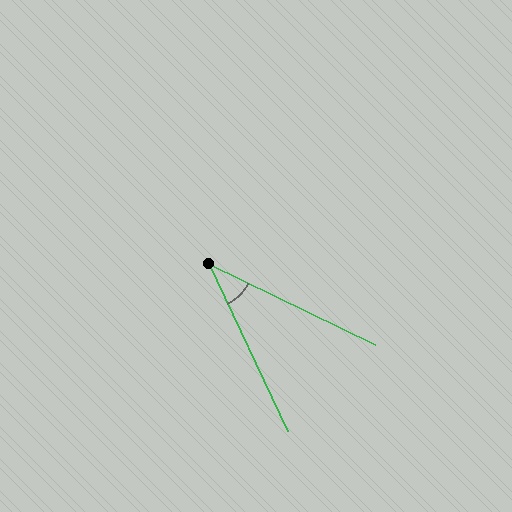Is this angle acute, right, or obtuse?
It is acute.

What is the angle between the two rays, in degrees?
Approximately 39 degrees.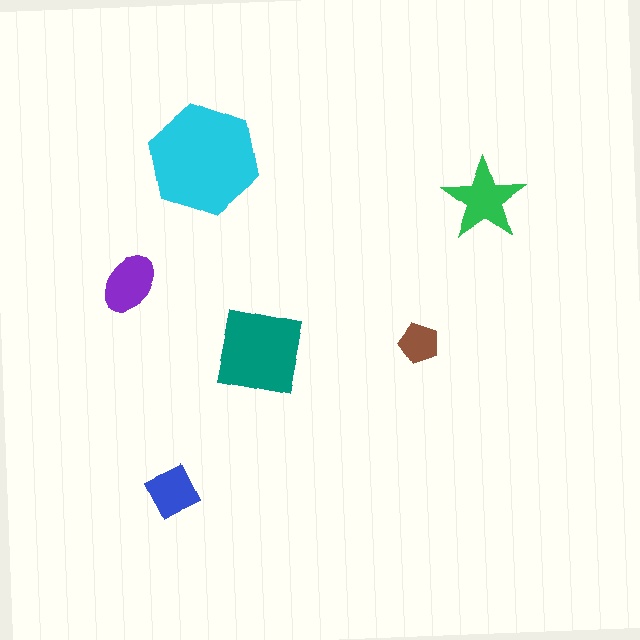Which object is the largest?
The cyan hexagon.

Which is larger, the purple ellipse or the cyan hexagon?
The cyan hexagon.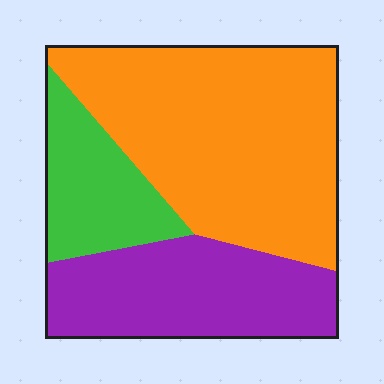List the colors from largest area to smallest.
From largest to smallest: orange, purple, green.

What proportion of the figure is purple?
Purple covers around 30% of the figure.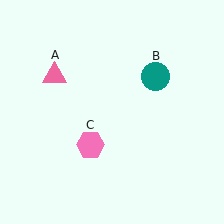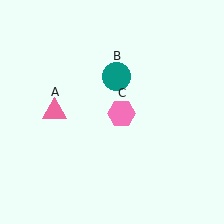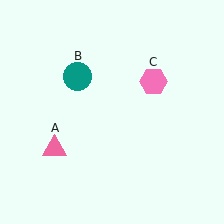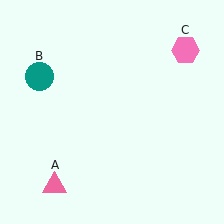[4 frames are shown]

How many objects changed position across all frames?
3 objects changed position: pink triangle (object A), teal circle (object B), pink hexagon (object C).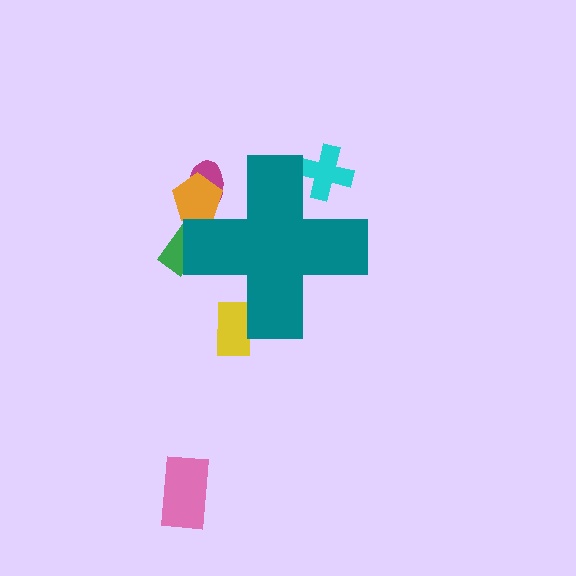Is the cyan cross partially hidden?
Yes, the cyan cross is partially hidden behind the teal cross.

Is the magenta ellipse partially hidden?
Yes, the magenta ellipse is partially hidden behind the teal cross.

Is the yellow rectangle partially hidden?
Yes, the yellow rectangle is partially hidden behind the teal cross.